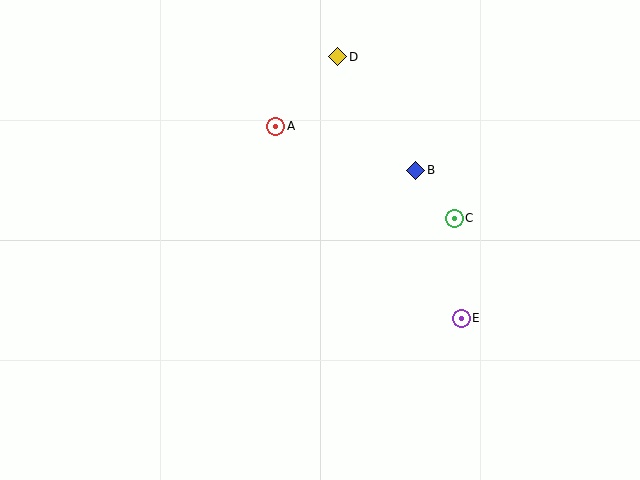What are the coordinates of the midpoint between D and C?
The midpoint between D and C is at (396, 137).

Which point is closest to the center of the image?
Point B at (416, 170) is closest to the center.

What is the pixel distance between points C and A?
The distance between C and A is 201 pixels.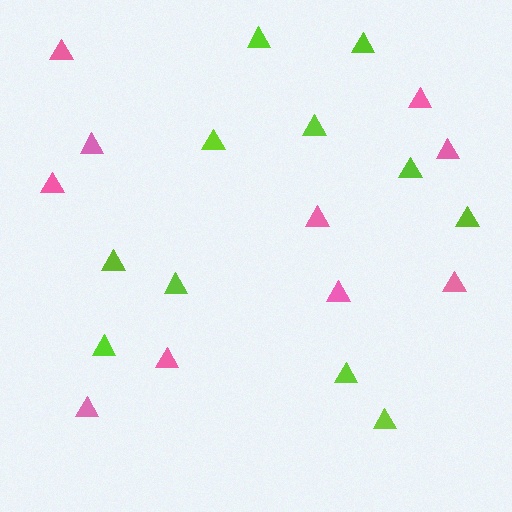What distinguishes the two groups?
There are 2 groups: one group of pink triangles (10) and one group of lime triangles (11).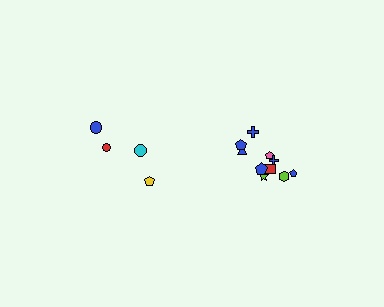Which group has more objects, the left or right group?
The right group.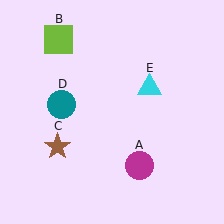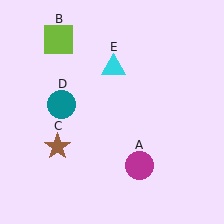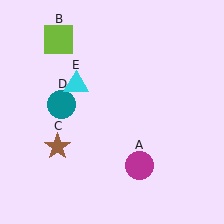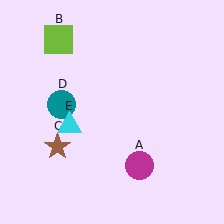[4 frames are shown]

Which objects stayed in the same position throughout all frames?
Magenta circle (object A) and lime square (object B) and brown star (object C) and teal circle (object D) remained stationary.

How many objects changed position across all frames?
1 object changed position: cyan triangle (object E).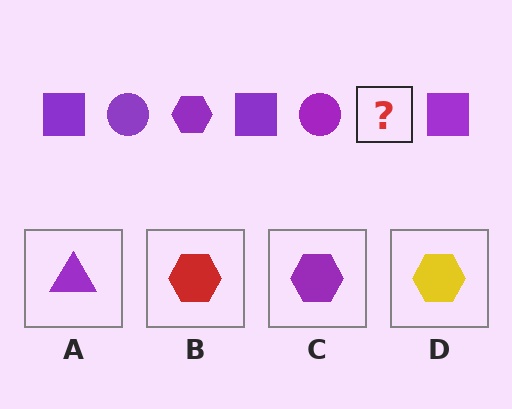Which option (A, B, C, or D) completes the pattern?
C.